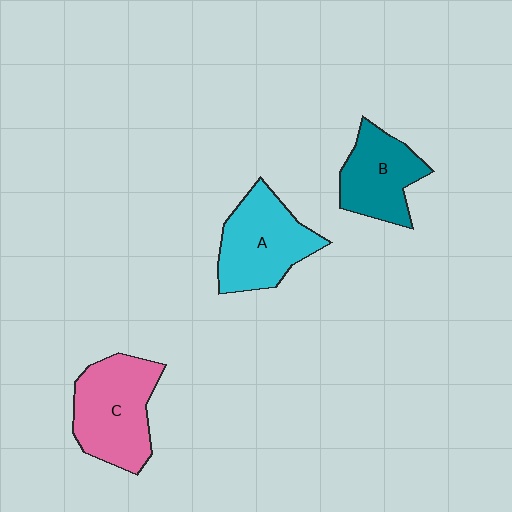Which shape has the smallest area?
Shape B (teal).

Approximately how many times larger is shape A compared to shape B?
Approximately 1.2 times.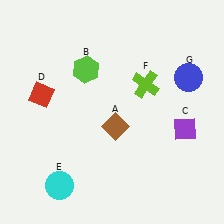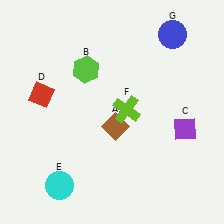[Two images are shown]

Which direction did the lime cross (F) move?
The lime cross (F) moved down.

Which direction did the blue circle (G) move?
The blue circle (G) moved up.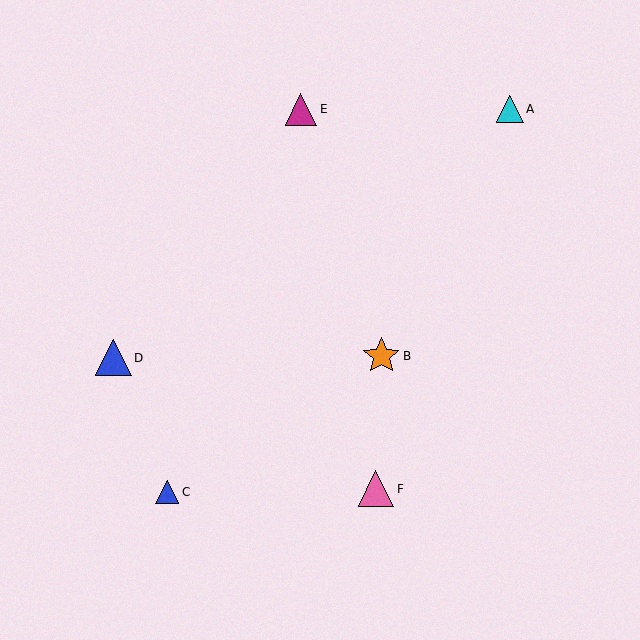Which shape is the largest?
The orange star (labeled B) is the largest.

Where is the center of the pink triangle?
The center of the pink triangle is at (376, 489).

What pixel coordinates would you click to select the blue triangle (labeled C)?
Click at (167, 492) to select the blue triangle C.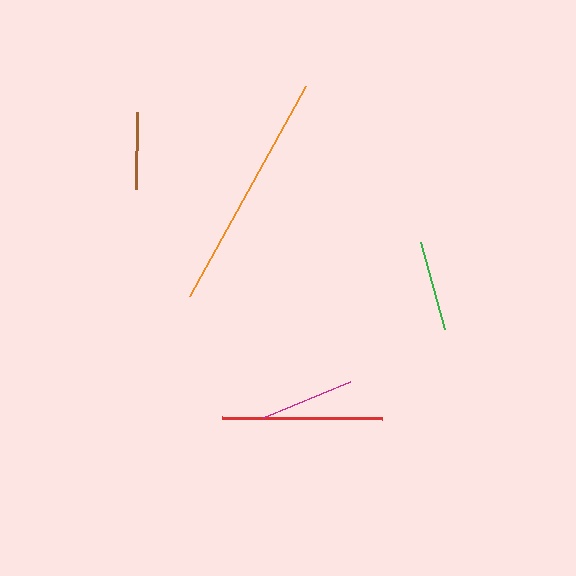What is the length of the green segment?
The green segment is approximately 91 pixels long.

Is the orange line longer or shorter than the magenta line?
The orange line is longer than the magenta line.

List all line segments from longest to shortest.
From longest to shortest: orange, red, magenta, green, brown.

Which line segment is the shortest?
The brown line is the shortest at approximately 77 pixels.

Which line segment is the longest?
The orange line is the longest at approximately 240 pixels.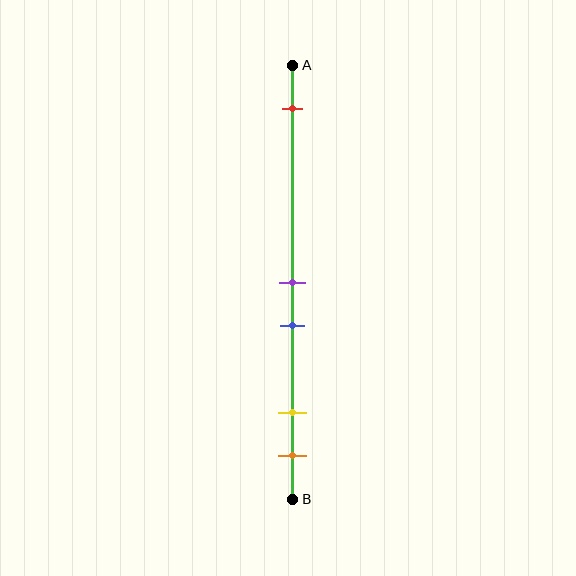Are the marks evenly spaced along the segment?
No, the marks are not evenly spaced.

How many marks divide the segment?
There are 5 marks dividing the segment.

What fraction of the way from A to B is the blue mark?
The blue mark is approximately 60% (0.6) of the way from A to B.